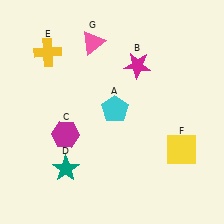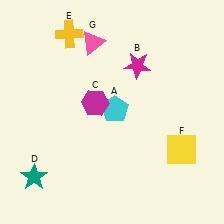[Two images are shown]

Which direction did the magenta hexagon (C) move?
The magenta hexagon (C) moved up.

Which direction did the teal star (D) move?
The teal star (D) moved left.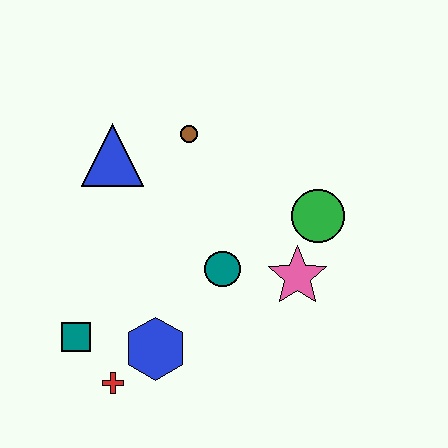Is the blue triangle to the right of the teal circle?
No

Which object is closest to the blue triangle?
The brown circle is closest to the blue triangle.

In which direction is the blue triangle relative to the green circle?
The blue triangle is to the left of the green circle.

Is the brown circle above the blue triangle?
Yes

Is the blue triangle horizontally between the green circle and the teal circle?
No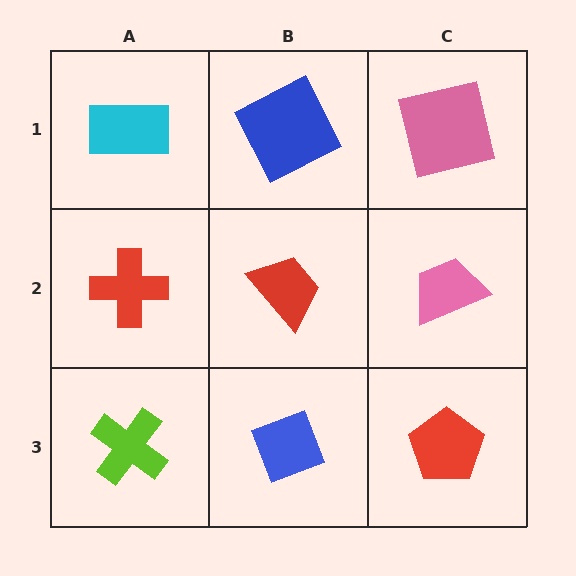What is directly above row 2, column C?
A pink square.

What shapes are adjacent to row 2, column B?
A blue square (row 1, column B), a blue diamond (row 3, column B), a red cross (row 2, column A), a pink trapezoid (row 2, column C).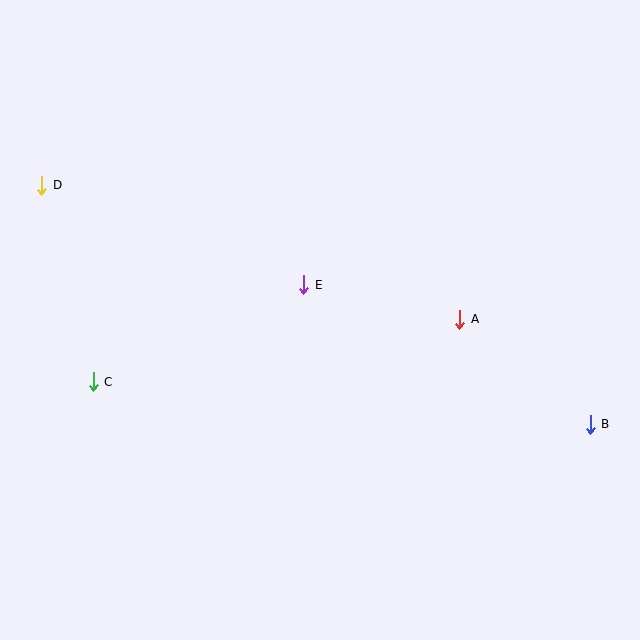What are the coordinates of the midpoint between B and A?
The midpoint between B and A is at (525, 372).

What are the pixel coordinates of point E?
Point E is at (304, 285).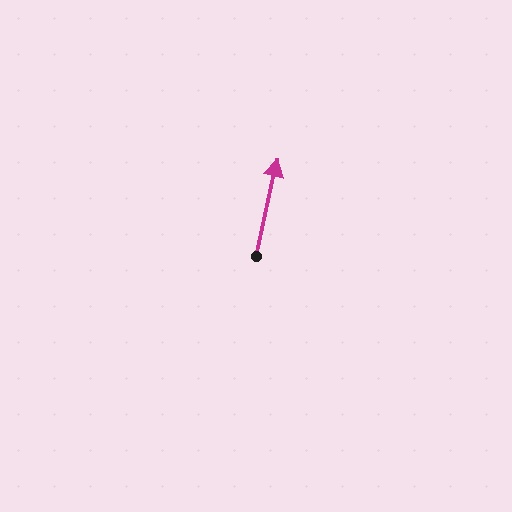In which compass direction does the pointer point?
North.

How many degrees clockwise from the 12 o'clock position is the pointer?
Approximately 12 degrees.